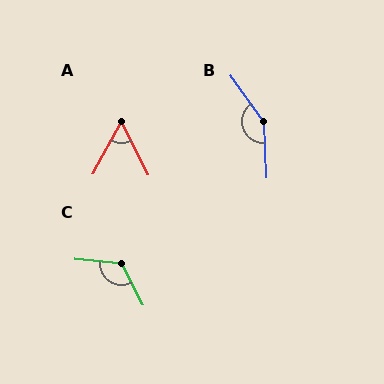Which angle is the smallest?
A, at approximately 55 degrees.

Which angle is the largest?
B, at approximately 146 degrees.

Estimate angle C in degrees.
Approximately 123 degrees.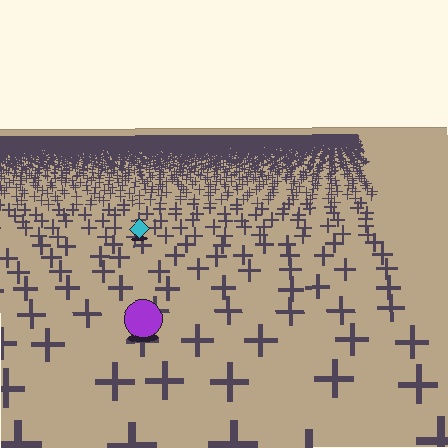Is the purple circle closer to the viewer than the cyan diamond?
Yes. The purple circle is closer — you can tell from the texture gradient: the ground texture is coarser near it.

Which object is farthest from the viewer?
The cyan diamond is farthest from the viewer. It appears smaller and the ground texture around it is denser.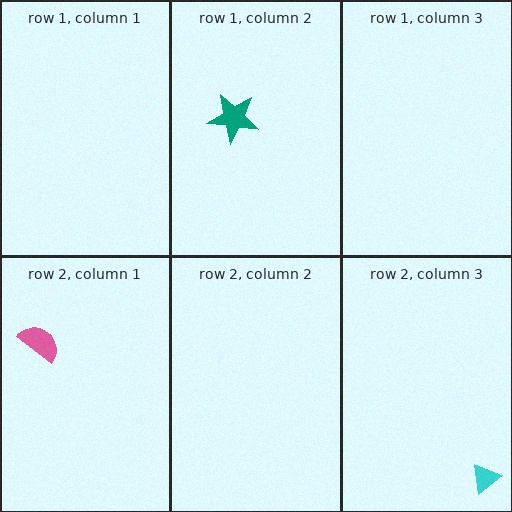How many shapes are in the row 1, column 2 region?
1.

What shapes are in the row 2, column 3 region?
The cyan triangle.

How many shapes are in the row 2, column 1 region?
1.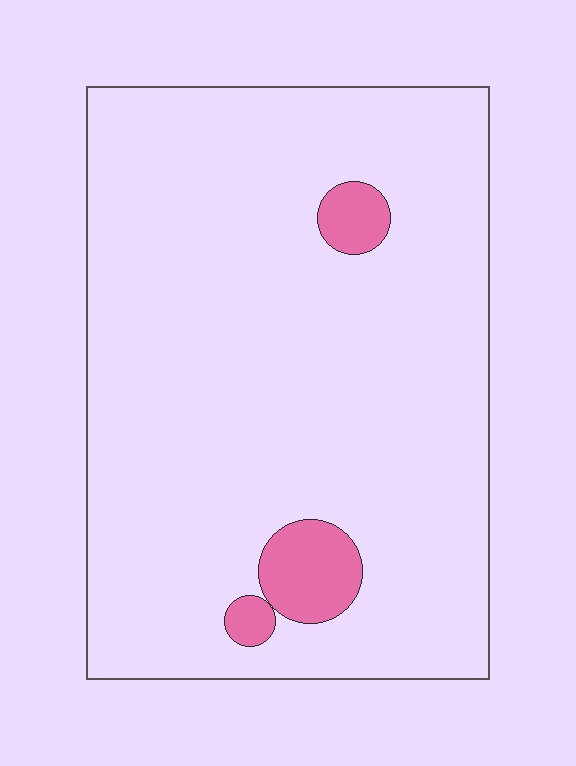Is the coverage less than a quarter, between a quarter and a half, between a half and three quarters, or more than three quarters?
Less than a quarter.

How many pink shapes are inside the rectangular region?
3.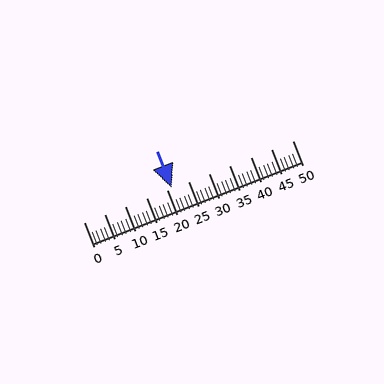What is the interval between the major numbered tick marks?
The major tick marks are spaced 5 units apart.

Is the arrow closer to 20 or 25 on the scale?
The arrow is closer to 20.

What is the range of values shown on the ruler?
The ruler shows values from 0 to 50.